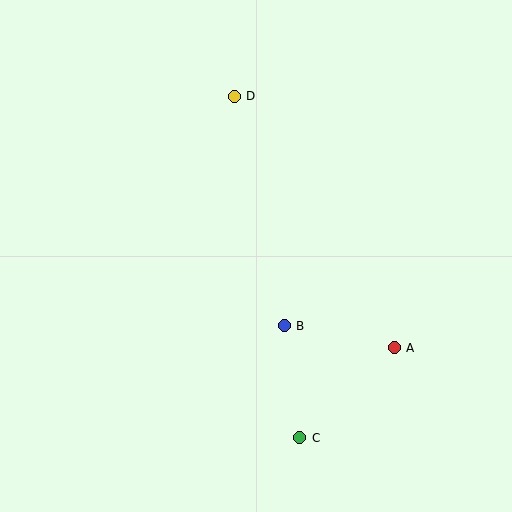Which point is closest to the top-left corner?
Point D is closest to the top-left corner.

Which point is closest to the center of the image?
Point B at (284, 326) is closest to the center.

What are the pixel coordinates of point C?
Point C is at (300, 438).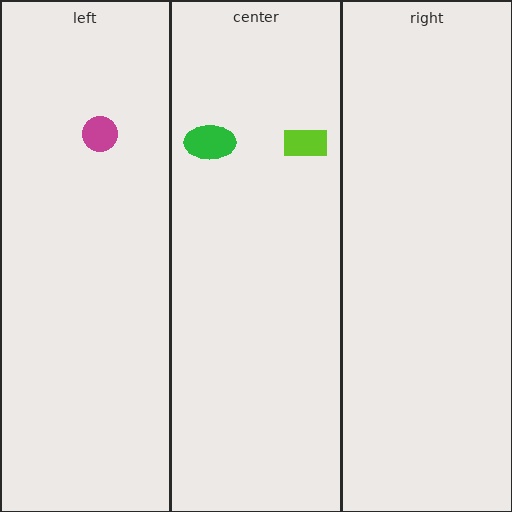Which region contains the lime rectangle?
The center region.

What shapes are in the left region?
The magenta circle.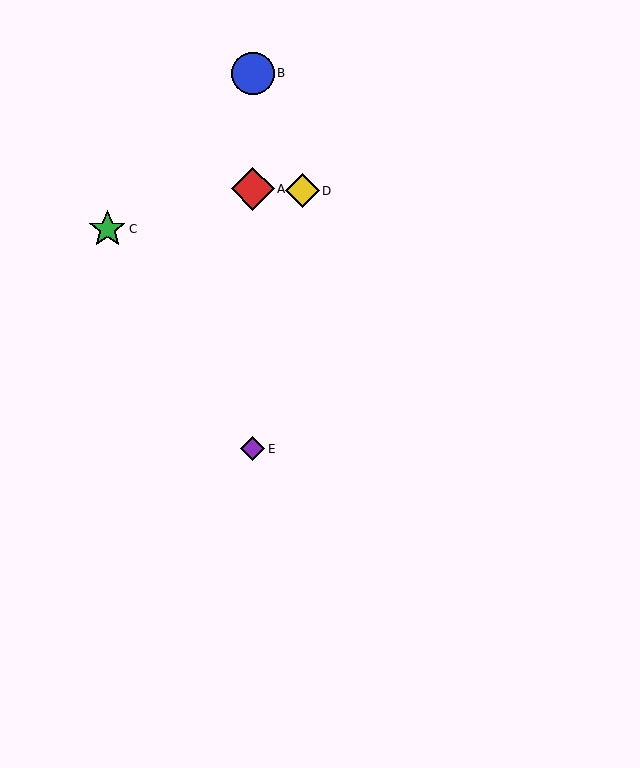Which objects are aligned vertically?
Objects A, B, E are aligned vertically.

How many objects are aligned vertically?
3 objects (A, B, E) are aligned vertically.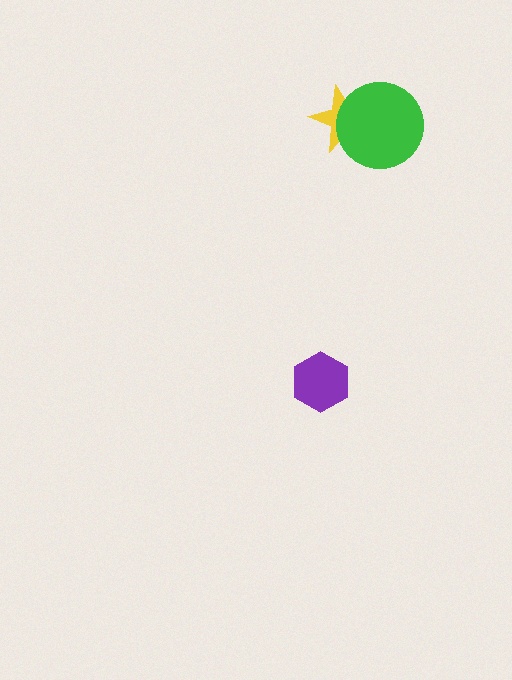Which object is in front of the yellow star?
The green circle is in front of the yellow star.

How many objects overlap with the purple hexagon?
0 objects overlap with the purple hexagon.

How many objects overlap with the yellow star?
1 object overlaps with the yellow star.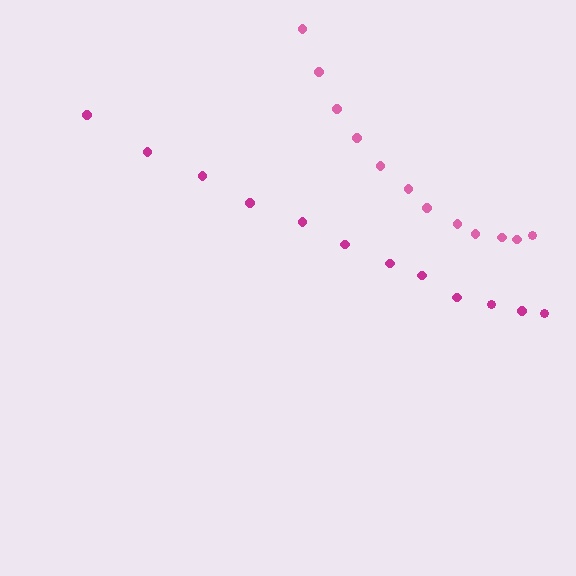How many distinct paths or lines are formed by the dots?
There are 2 distinct paths.